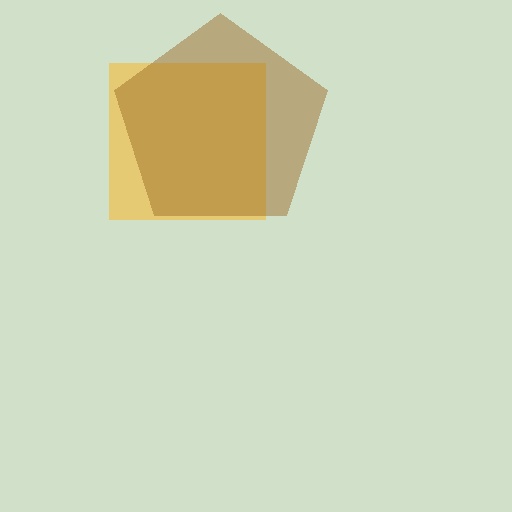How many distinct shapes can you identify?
There are 2 distinct shapes: a yellow square, a brown pentagon.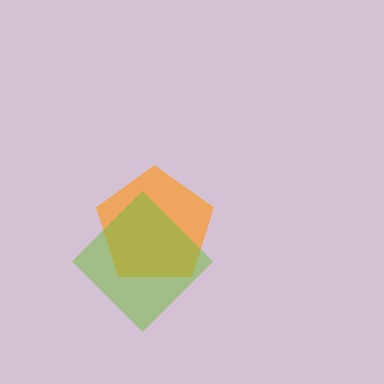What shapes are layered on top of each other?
The layered shapes are: an orange pentagon, a lime diamond.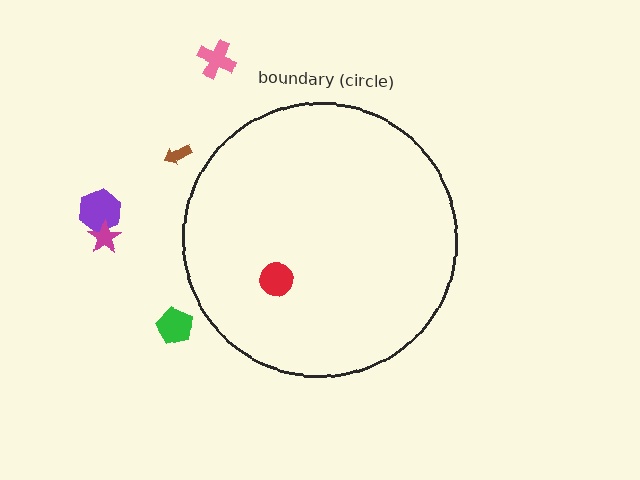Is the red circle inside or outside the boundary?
Inside.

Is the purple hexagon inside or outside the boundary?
Outside.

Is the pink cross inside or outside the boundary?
Outside.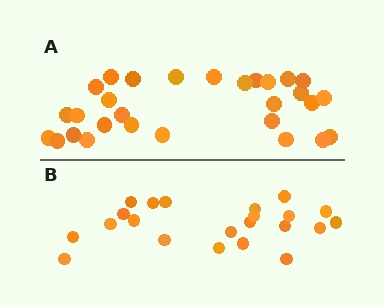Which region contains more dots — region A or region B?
Region A (the top region) has more dots.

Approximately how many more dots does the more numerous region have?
Region A has roughly 8 or so more dots than region B.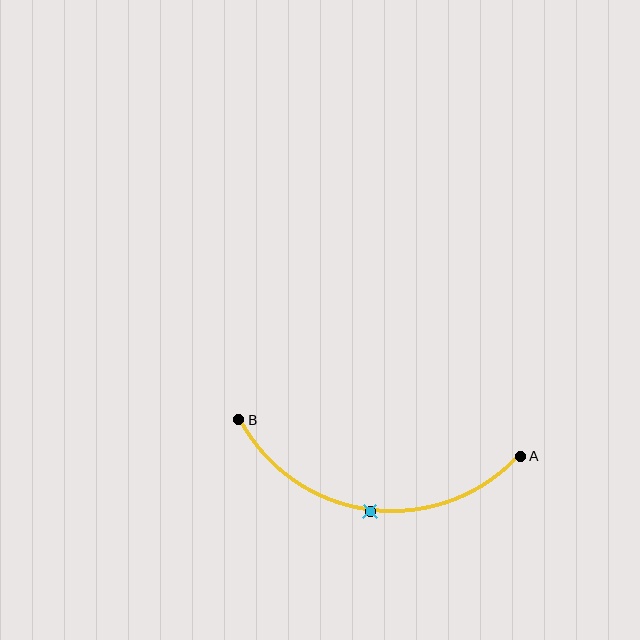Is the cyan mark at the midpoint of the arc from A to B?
Yes. The cyan mark lies on the arc at equal arc-length from both A and B — it is the arc midpoint.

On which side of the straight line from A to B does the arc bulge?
The arc bulges below the straight line connecting A and B.